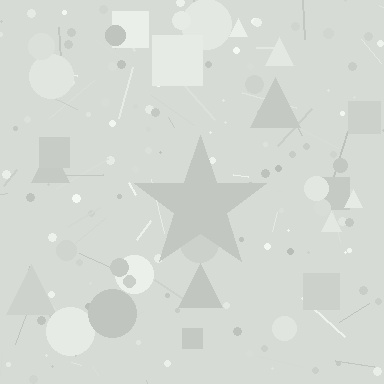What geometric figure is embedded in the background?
A star is embedded in the background.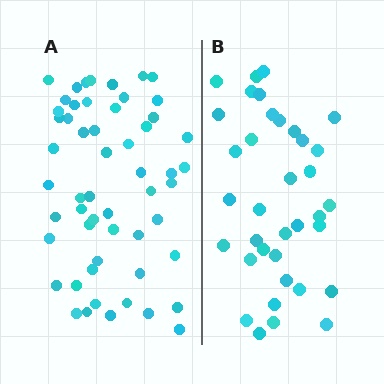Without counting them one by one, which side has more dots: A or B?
Region A (the left region) has more dots.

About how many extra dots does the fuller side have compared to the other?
Region A has approximately 20 more dots than region B.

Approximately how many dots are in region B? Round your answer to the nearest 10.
About 40 dots. (The exact count is 36, which rounds to 40.)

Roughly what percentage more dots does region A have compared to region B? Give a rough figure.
About 55% more.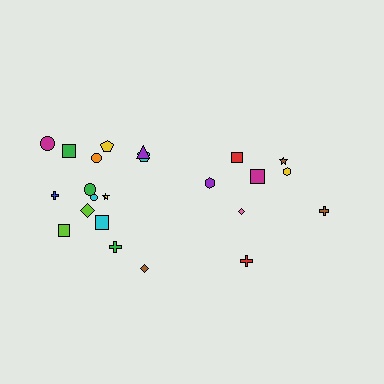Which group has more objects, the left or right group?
The left group.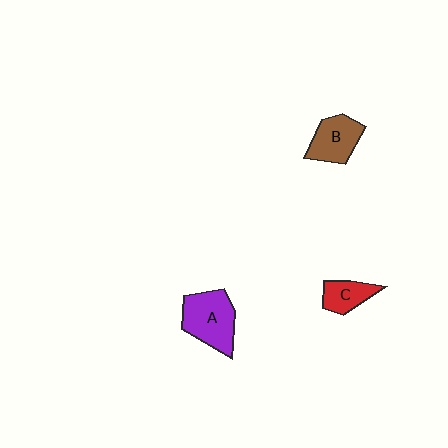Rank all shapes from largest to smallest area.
From largest to smallest: A (purple), B (brown), C (red).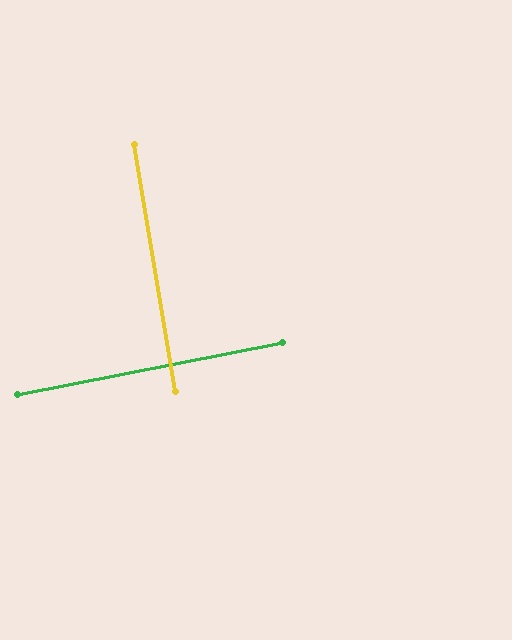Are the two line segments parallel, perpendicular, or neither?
Perpendicular — they meet at approximately 88°.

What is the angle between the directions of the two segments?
Approximately 88 degrees.